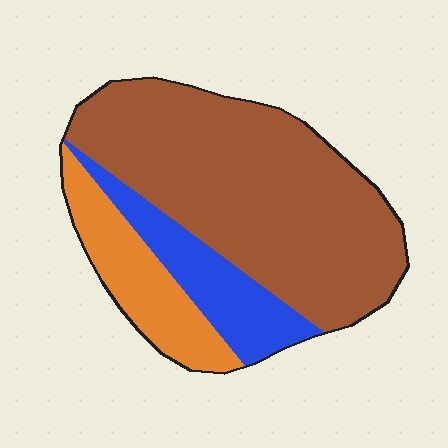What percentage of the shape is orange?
Orange takes up between a sixth and a third of the shape.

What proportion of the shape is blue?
Blue covers roughly 15% of the shape.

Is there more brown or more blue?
Brown.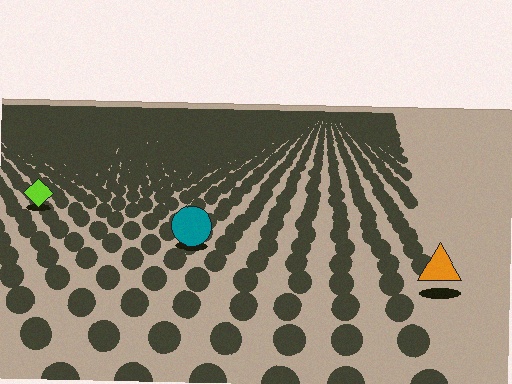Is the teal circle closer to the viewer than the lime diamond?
Yes. The teal circle is closer — you can tell from the texture gradient: the ground texture is coarser near it.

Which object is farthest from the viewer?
The lime diamond is farthest from the viewer. It appears smaller and the ground texture around it is denser.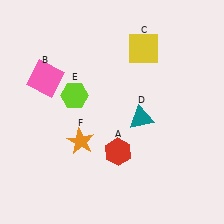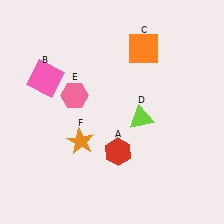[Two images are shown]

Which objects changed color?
C changed from yellow to orange. D changed from teal to lime. E changed from lime to pink.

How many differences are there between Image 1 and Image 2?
There are 3 differences between the two images.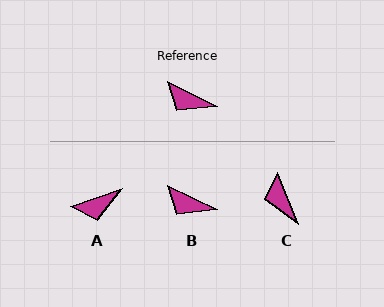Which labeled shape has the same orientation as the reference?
B.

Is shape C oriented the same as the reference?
No, it is off by about 42 degrees.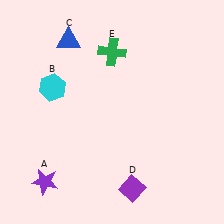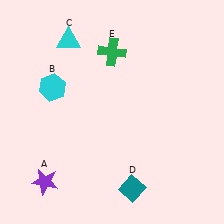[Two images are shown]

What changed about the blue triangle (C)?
In Image 1, C is blue. In Image 2, it changed to cyan.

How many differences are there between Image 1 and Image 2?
There are 2 differences between the two images.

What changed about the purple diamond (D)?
In Image 1, D is purple. In Image 2, it changed to teal.